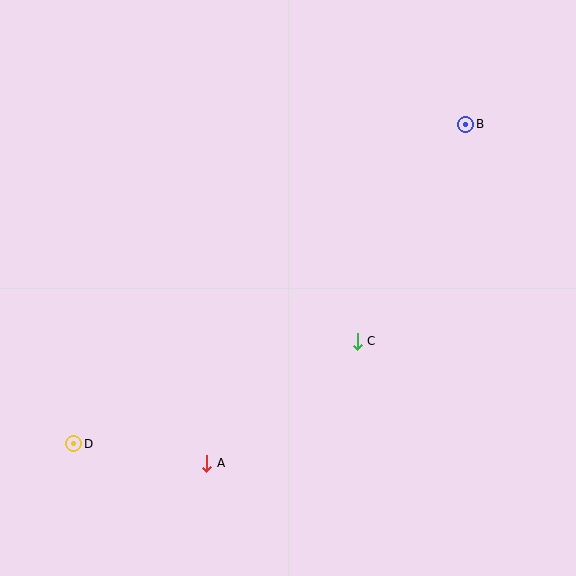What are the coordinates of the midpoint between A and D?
The midpoint between A and D is at (140, 453).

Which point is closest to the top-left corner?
Point D is closest to the top-left corner.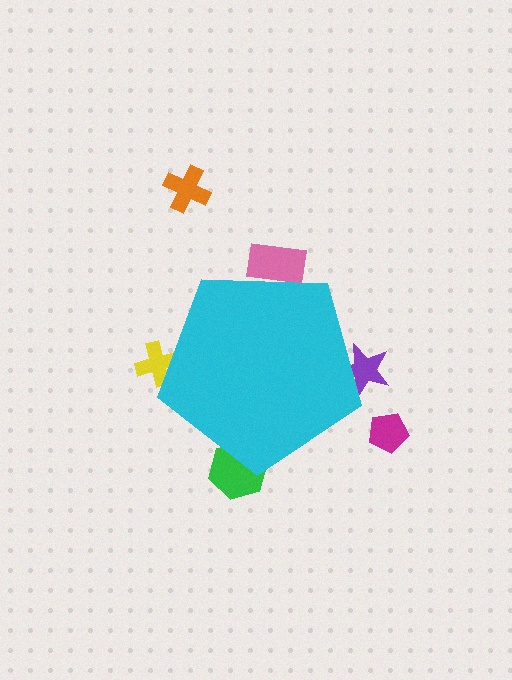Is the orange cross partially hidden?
No, the orange cross is fully visible.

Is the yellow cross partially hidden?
Yes, the yellow cross is partially hidden behind the cyan pentagon.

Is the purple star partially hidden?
Yes, the purple star is partially hidden behind the cyan pentagon.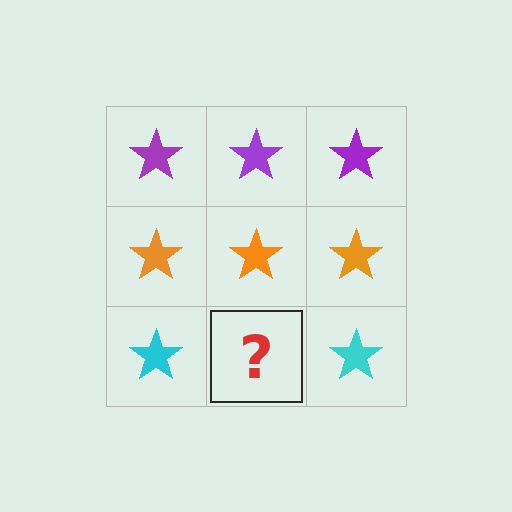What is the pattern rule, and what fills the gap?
The rule is that each row has a consistent color. The gap should be filled with a cyan star.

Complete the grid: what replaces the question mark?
The question mark should be replaced with a cyan star.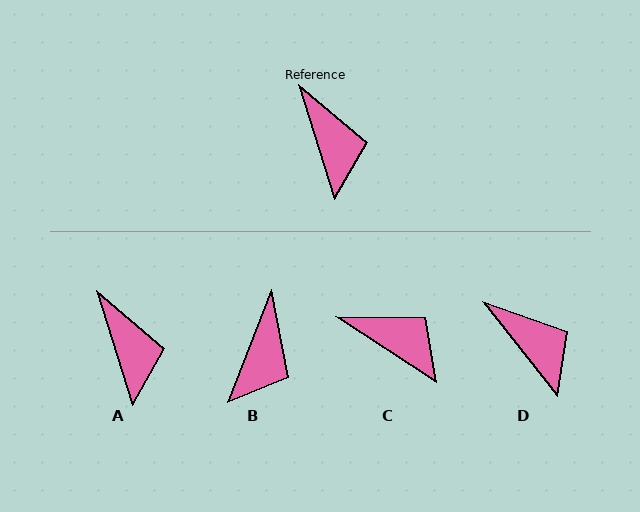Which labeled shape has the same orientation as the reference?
A.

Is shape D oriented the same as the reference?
No, it is off by about 21 degrees.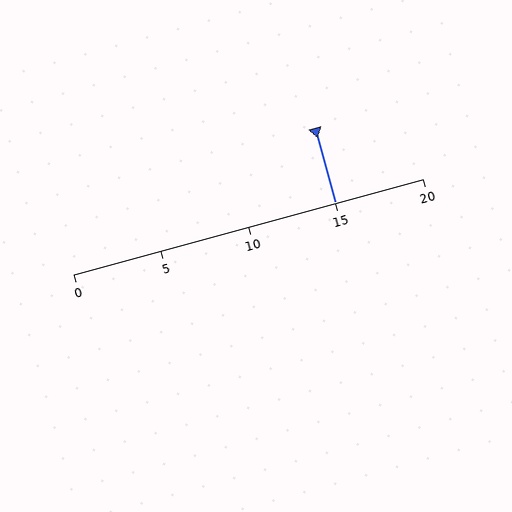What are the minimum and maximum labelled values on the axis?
The axis runs from 0 to 20.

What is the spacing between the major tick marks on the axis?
The major ticks are spaced 5 apart.